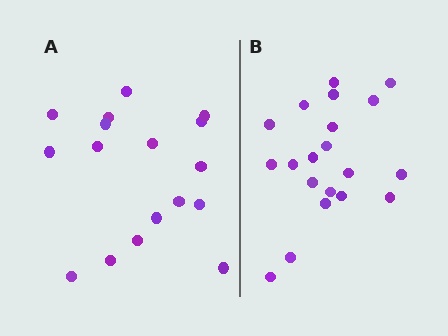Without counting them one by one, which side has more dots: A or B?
Region B (the right region) has more dots.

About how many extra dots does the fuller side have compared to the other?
Region B has just a few more — roughly 2 or 3 more dots than region A.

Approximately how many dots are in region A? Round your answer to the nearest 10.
About 20 dots. (The exact count is 17, which rounds to 20.)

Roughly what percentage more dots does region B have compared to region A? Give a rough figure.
About 20% more.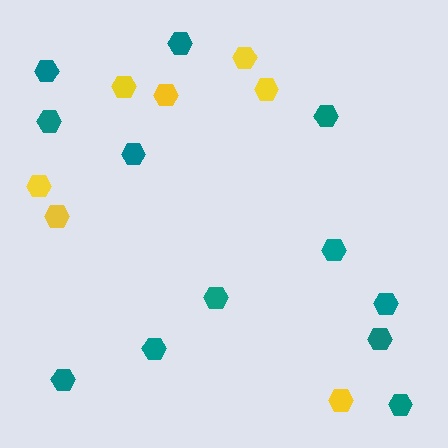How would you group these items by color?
There are 2 groups: one group of teal hexagons (12) and one group of yellow hexagons (7).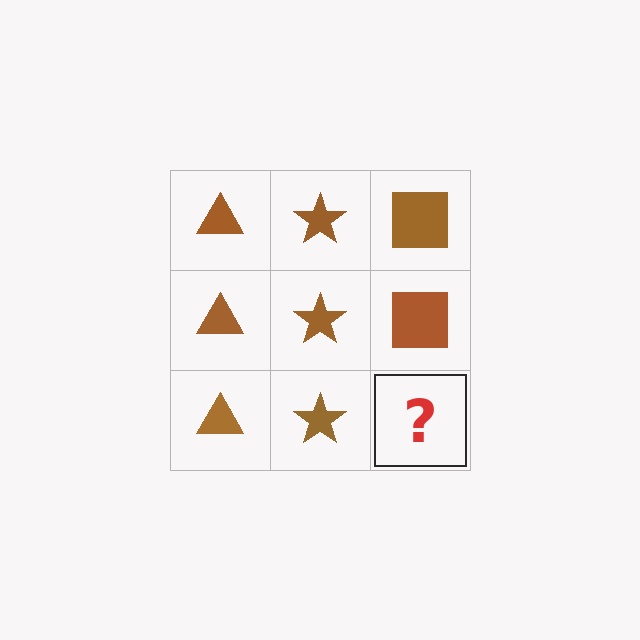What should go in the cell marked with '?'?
The missing cell should contain a brown square.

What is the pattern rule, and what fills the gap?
The rule is that each column has a consistent shape. The gap should be filled with a brown square.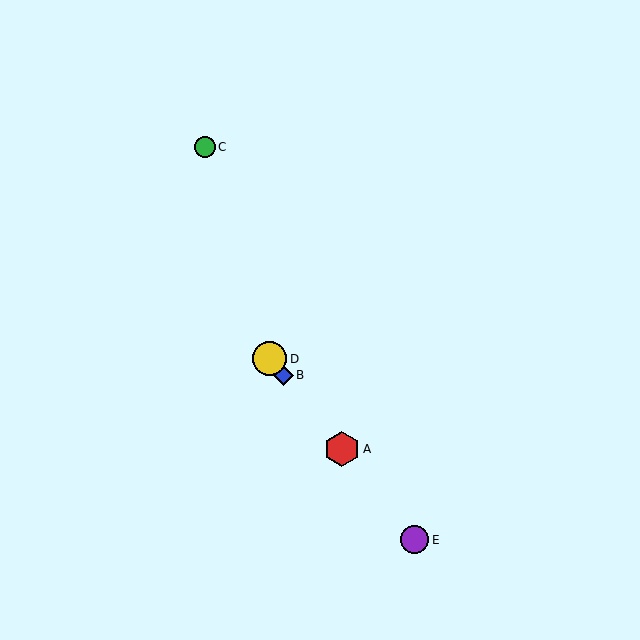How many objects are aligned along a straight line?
4 objects (A, B, D, E) are aligned along a straight line.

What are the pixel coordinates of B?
Object B is at (283, 375).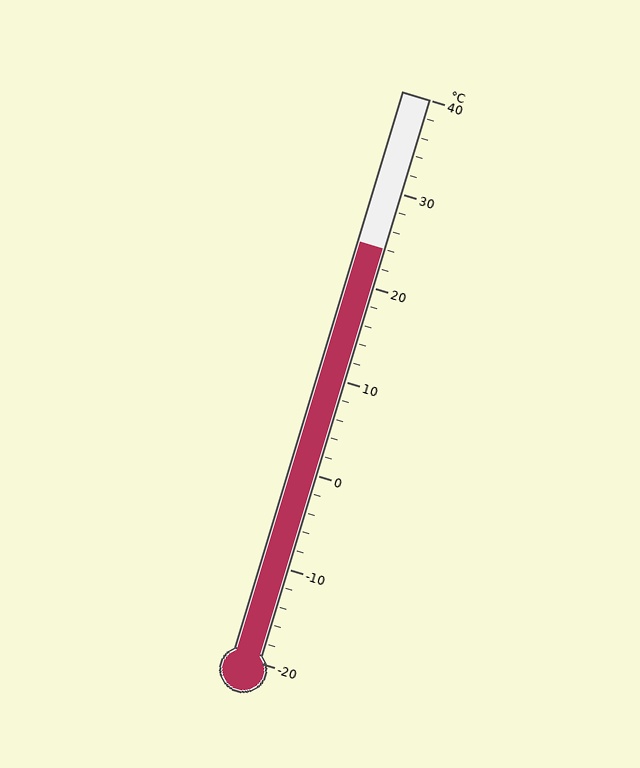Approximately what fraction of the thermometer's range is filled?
The thermometer is filled to approximately 75% of its range.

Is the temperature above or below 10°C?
The temperature is above 10°C.